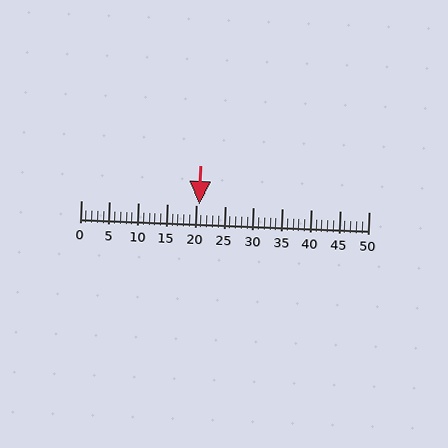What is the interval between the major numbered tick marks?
The major tick marks are spaced 5 units apart.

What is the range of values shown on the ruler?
The ruler shows values from 0 to 50.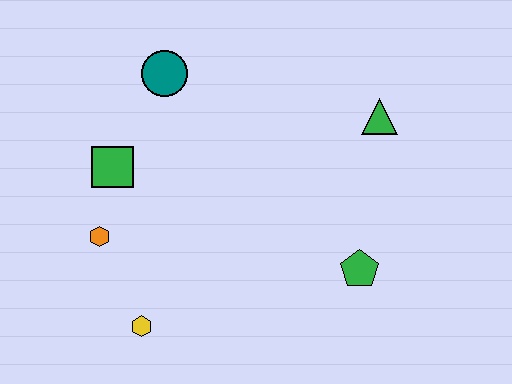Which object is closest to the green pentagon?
The green triangle is closest to the green pentagon.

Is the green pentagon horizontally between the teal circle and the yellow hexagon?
No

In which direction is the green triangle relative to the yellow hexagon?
The green triangle is to the right of the yellow hexagon.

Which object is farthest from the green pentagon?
The teal circle is farthest from the green pentagon.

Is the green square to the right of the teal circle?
No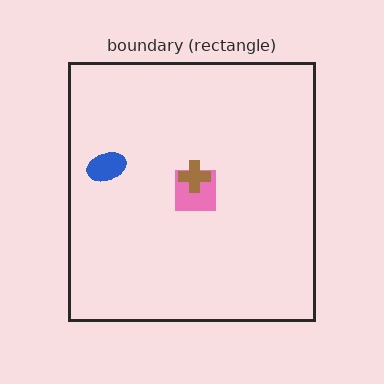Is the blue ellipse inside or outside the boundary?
Inside.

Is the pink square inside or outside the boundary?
Inside.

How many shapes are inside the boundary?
3 inside, 0 outside.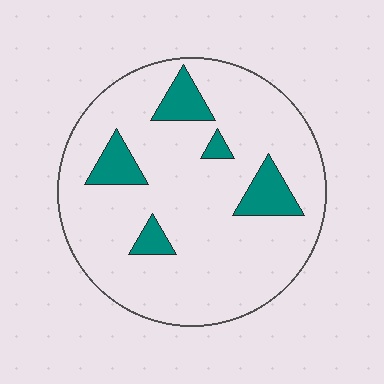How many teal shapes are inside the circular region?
5.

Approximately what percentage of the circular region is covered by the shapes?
Approximately 15%.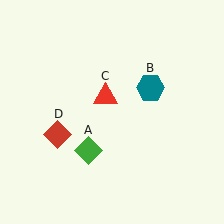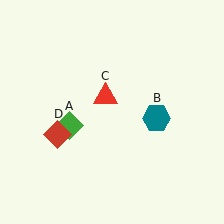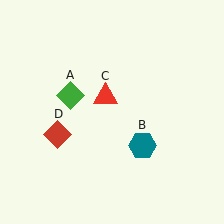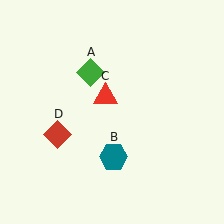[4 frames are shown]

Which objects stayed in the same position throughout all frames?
Red triangle (object C) and red diamond (object D) remained stationary.